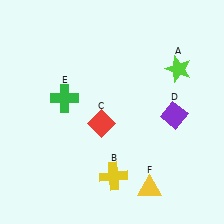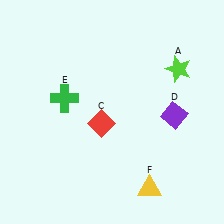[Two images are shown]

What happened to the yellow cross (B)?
The yellow cross (B) was removed in Image 2. It was in the bottom-right area of Image 1.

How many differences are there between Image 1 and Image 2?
There is 1 difference between the two images.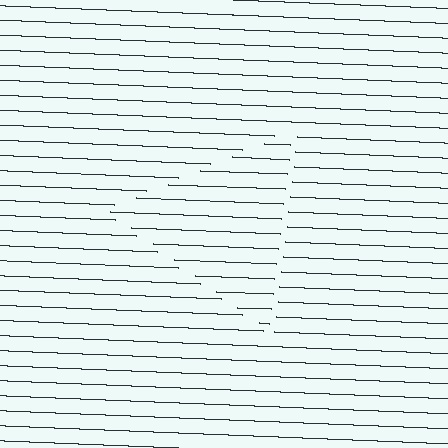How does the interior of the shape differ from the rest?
The interior of the shape contains the same grating, shifted by half a period — the contour is defined by the phase discontinuity where line-ends from the inner and outer gratings abut.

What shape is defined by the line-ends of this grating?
An illusory triangle. The interior of the shape contains the same grating, shifted by half a period — the contour is defined by the phase discontinuity where line-ends from the inner and outer gratings abut.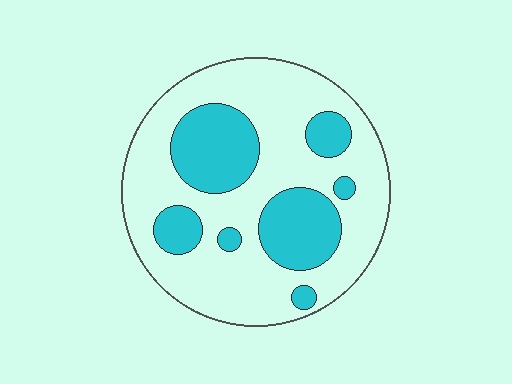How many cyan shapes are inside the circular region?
7.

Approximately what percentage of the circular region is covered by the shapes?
Approximately 30%.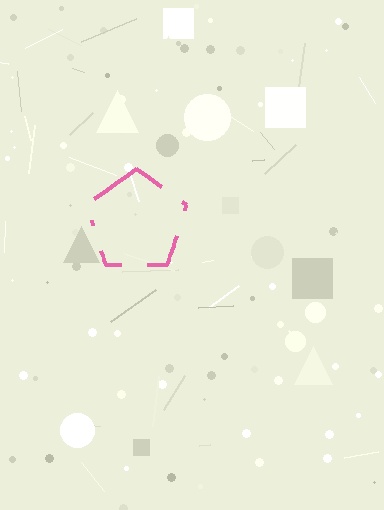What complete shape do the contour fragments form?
The contour fragments form a pentagon.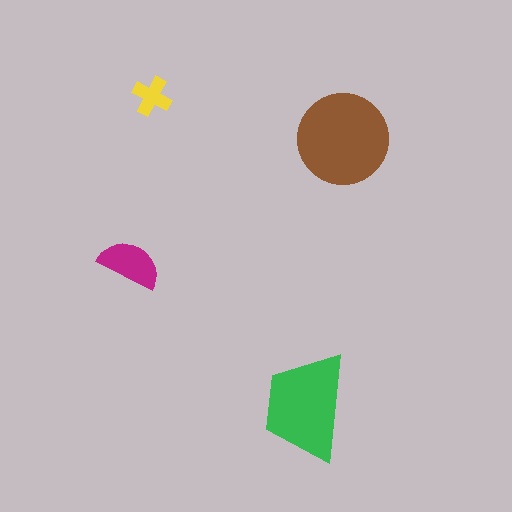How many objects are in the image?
There are 4 objects in the image.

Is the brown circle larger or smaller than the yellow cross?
Larger.